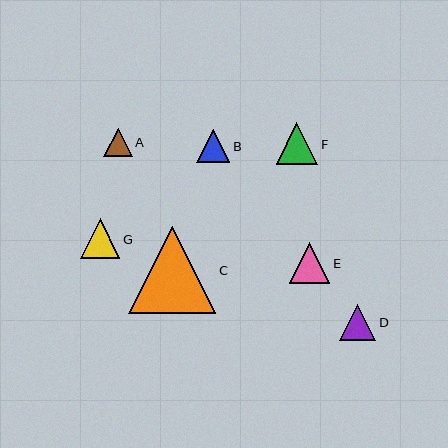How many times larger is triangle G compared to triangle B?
Triangle G is approximately 1.2 times the size of triangle B.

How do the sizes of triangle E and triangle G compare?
Triangle E and triangle G are approximately the same size.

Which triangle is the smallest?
Triangle A is the smallest with a size of approximately 29 pixels.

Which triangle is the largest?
Triangle C is the largest with a size of approximately 87 pixels.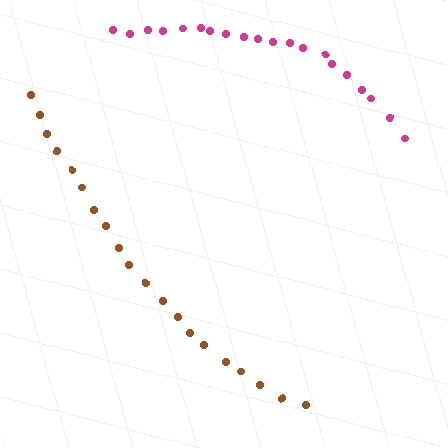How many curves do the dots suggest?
There are 2 distinct paths.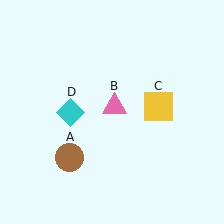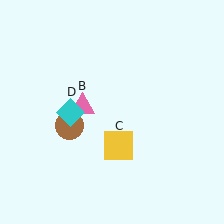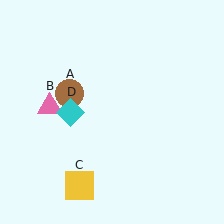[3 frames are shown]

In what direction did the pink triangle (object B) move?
The pink triangle (object B) moved left.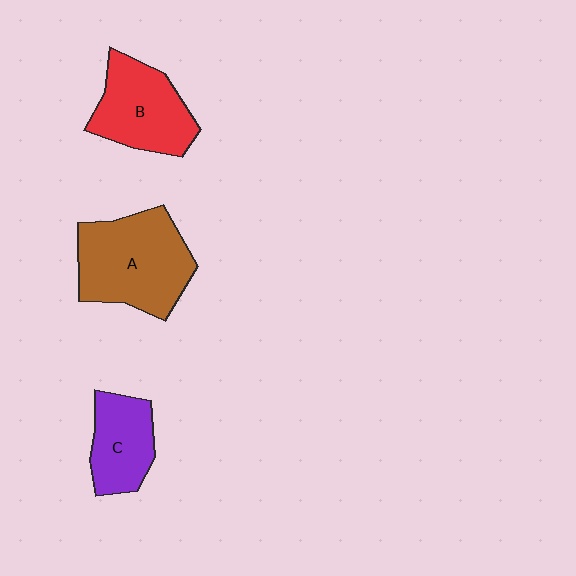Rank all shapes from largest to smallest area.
From largest to smallest: A (brown), B (red), C (purple).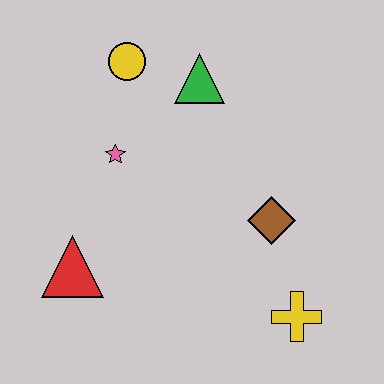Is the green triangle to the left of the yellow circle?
No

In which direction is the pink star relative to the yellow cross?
The pink star is to the left of the yellow cross.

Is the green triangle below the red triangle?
No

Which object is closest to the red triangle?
The pink star is closest to the red triangle.